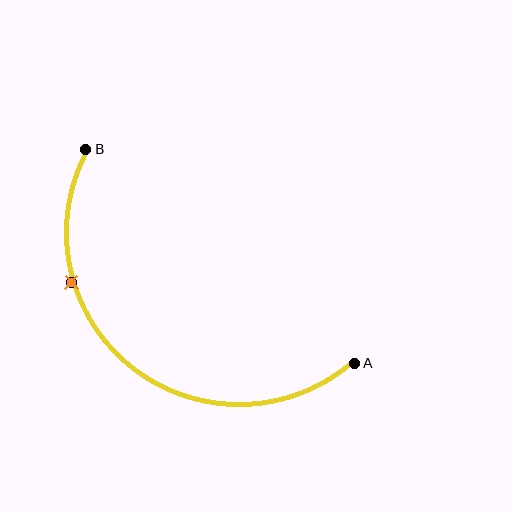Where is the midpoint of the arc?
The arc midpoint is the point on the curve farthest from the straight line joining A and B. It sits below and to the left of that line.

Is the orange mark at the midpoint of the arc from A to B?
No. The orange mark lies on the arc but is closer to endpoint B. The arc midpoint would be at the point on the curve equidistant along the arc from both A and B.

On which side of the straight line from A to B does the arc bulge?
The arc bulges below and to the left of the straight line connecting A and B.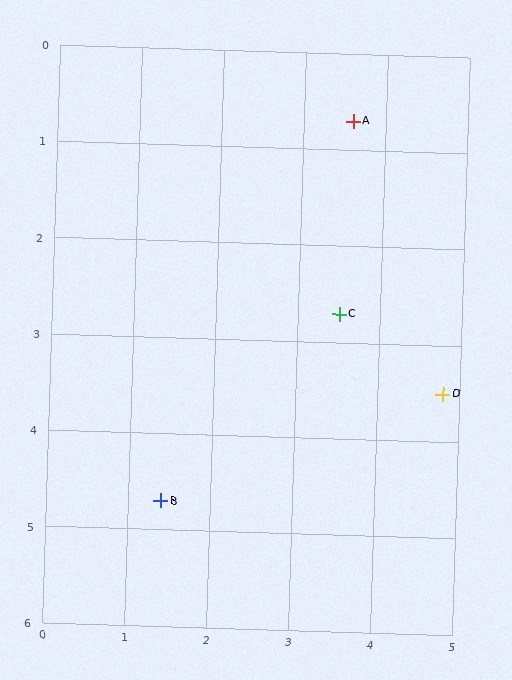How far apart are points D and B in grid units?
Points D and B are about 3.6 grid units apart.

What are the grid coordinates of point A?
Point A is at approximately (3.6, 0.7).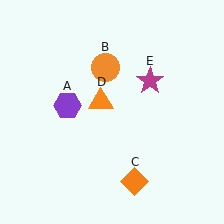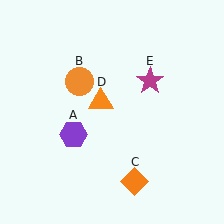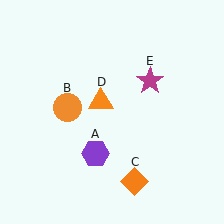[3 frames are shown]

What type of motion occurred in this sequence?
The purple hexagon (object A), orange circle (object B) rotated counterclockwise around the center of the scene.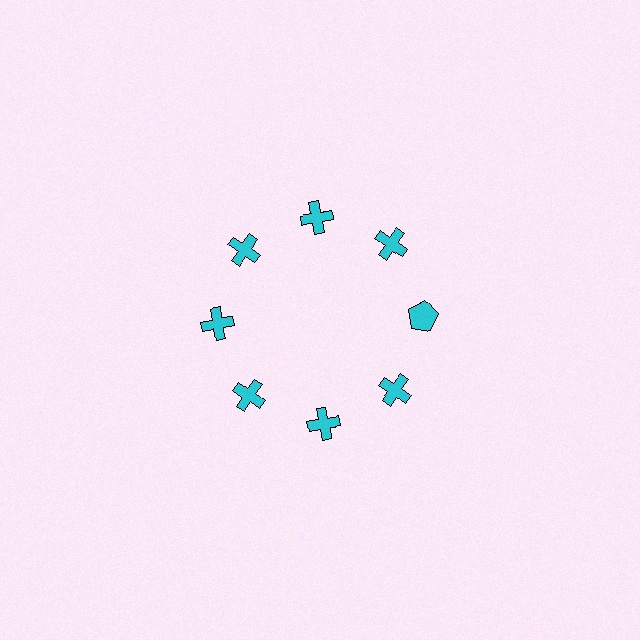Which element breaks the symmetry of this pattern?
The cyan pentagon at roughly the 3 o'clock position breaks the symmetry. All other shapes are cyan crosses.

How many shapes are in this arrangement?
There are 8 shapes arranged in a ring pattern.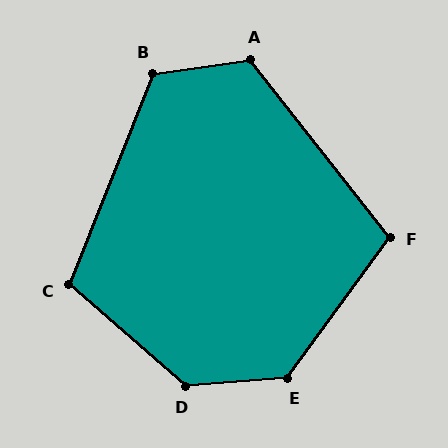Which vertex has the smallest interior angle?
F, at approximately 106 degrees.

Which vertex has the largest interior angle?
D, at approximately 134 degrees.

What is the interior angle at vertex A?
Approximately 120 degrees (obtuse).